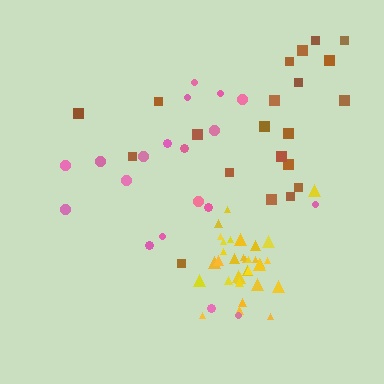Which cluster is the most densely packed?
Yellow.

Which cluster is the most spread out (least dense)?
Brown.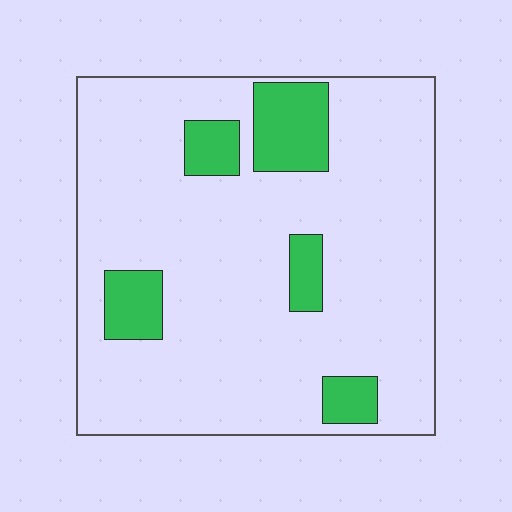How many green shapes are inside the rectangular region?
5.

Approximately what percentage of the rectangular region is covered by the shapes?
Approximately 15%.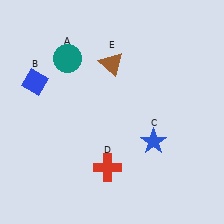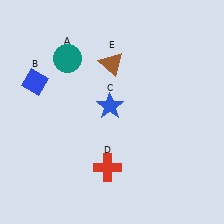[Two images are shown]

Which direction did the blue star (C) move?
The blue star (C) moved left.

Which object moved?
The blue star (C) moved left.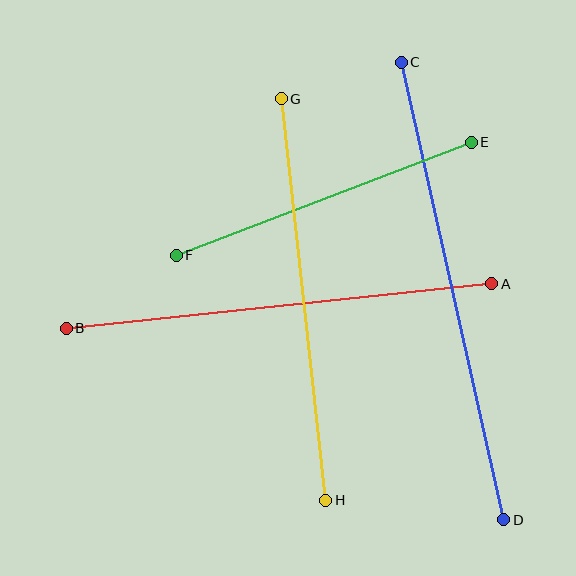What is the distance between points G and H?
The distance is approximately 404 pixels.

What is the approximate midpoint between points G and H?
The midpoint is at approximately (303, 300) pixels.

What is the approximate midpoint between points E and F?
The midpoint is at approximately (324, 199) pixels.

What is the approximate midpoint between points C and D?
The midpoint is at approximately (453, 291) pixels.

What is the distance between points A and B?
The distance is approximately 428 pixels.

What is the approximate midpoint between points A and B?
The midpoint is at approximately (279, 306) pixels.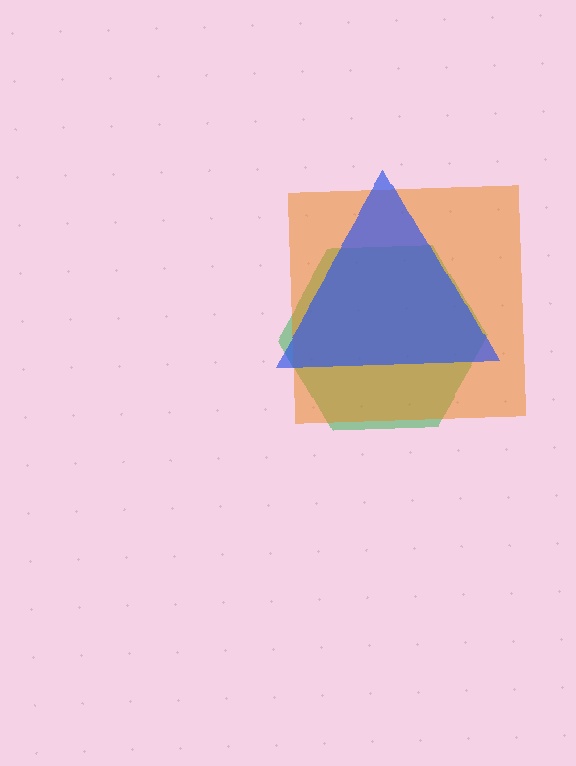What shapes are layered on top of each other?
The layered shapes are: a green hexagon, an orange square, a blue triangle.